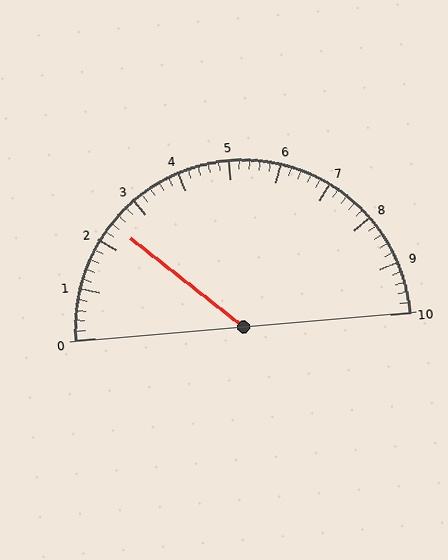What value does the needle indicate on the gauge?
The needle indicates approximately 2.4.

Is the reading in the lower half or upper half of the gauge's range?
The reading is in the lower half of the range (0 to 10).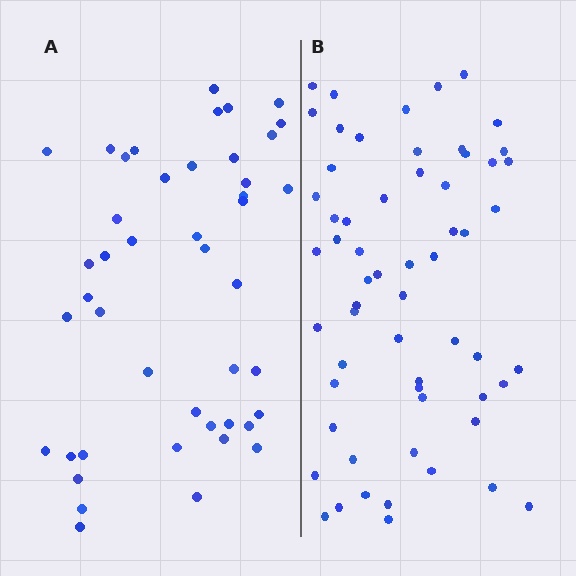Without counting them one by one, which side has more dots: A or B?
Region B (the right region) has more dots.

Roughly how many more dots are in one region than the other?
Region B has approximately 15 more dots than region A.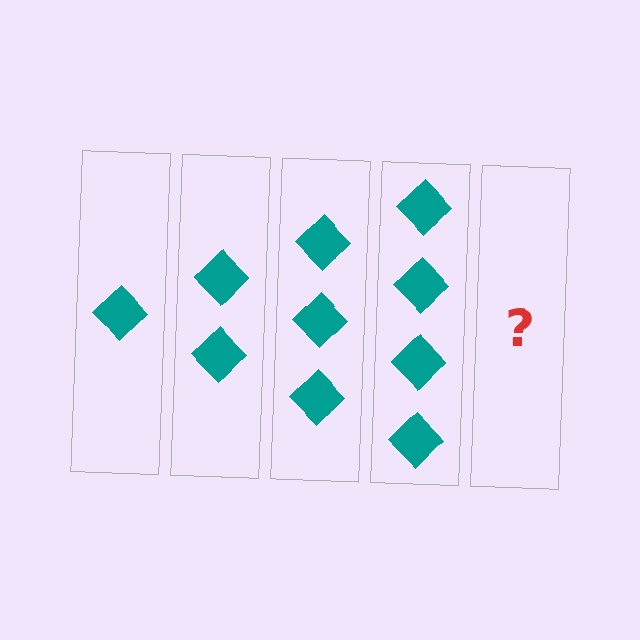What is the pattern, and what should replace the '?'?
The pattern is that each step adds one more diamond. The '?' should be 5 diamonds.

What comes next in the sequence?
The next element should be 5 diamonds.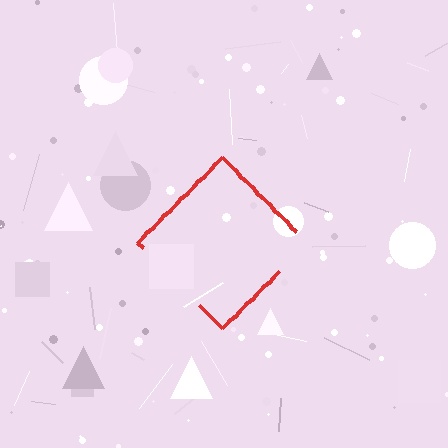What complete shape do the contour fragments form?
The contour fragments form a diamond.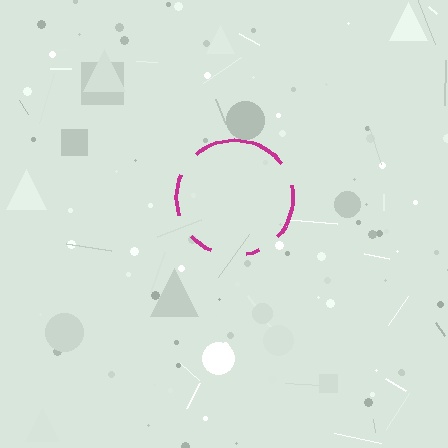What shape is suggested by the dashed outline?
The dashed outline suggests a circle.